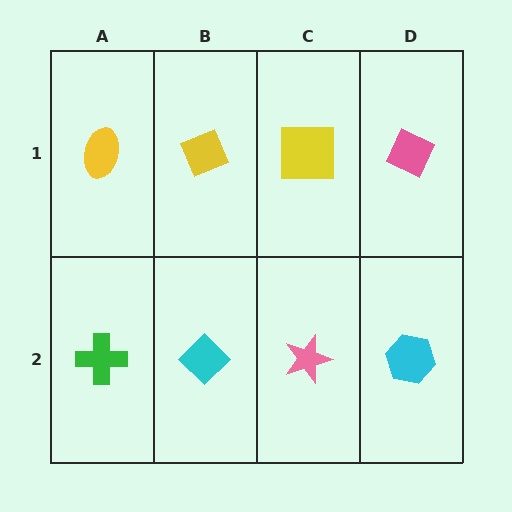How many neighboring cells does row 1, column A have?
2.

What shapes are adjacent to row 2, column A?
A yellow ellipse (row 1, column A), a cyan diamond (row 2, column B).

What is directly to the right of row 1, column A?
A yellow diamond.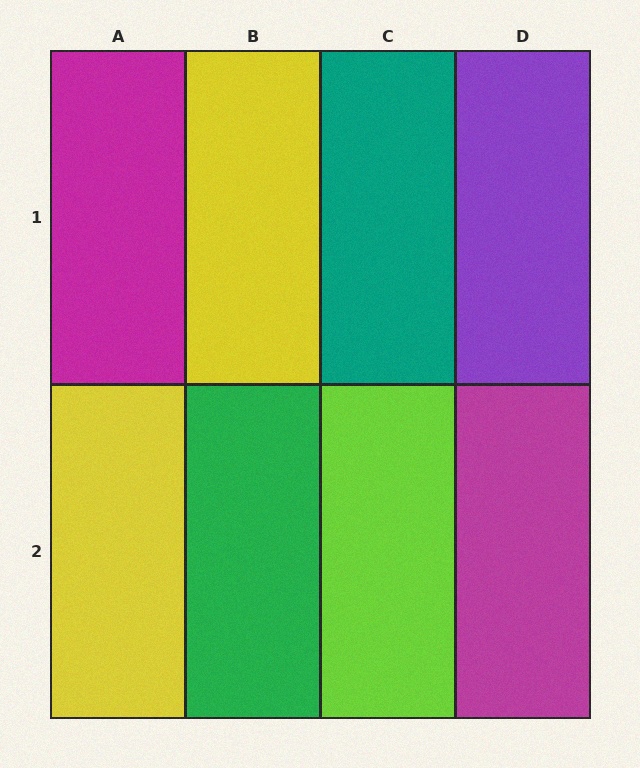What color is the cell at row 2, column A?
Yellow.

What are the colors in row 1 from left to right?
Magenta, yellow, teal, purple.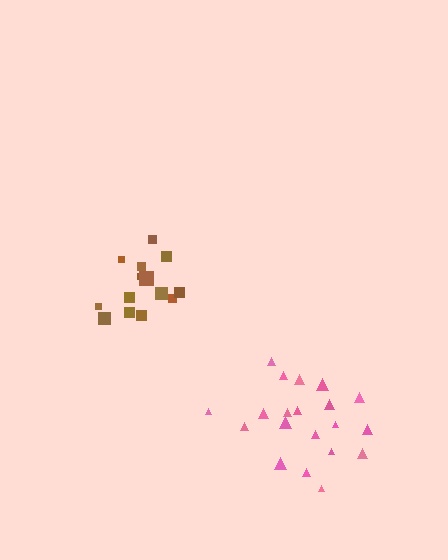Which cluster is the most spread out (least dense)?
Pink.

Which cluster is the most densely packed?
Brown.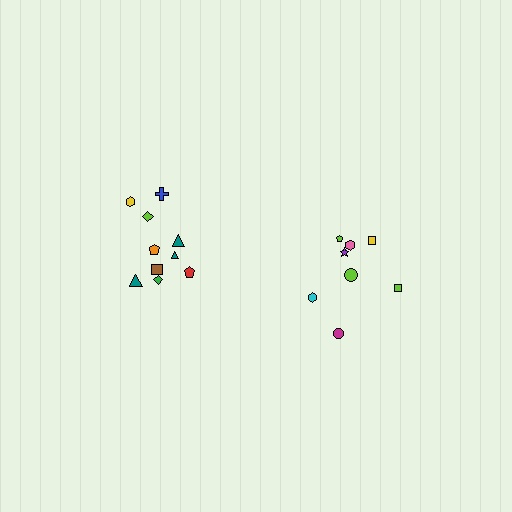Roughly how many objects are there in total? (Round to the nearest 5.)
Roughly 20 objects in total.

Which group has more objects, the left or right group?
The left group.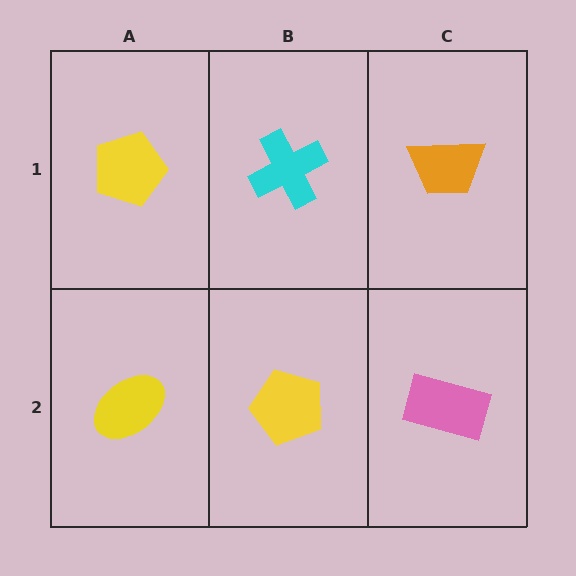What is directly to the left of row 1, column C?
A cyan cross.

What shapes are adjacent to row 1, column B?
A yellow pentagon (row 2, column B), a yellow pentagon (row 1, column A), an orange trapezoid (row 1, column C).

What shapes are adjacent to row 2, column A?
A yellow pentagon (row 1, column A), a yellow pentagon (row 2, column B).